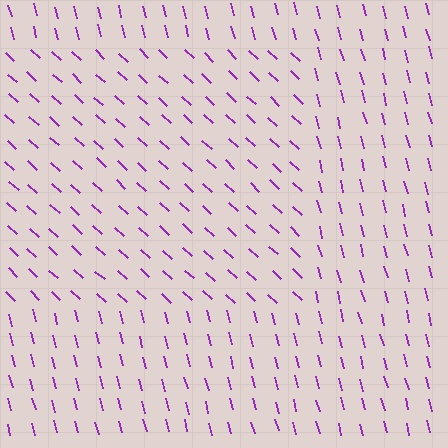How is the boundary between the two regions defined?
The boundary is defined purely by a change in line orientation (approximately 33 degrees difference). All lines are the same color and thickness.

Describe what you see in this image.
The image is filled with small purple line segments. A rectangle region in the image has lines oriented differently from the surrounding lines, creating a visible texture boundary.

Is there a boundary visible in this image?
Yes, there is a texture boundary formed by a change in line orientation.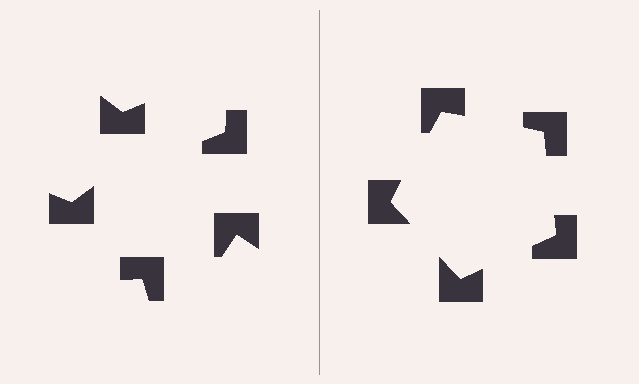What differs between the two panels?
The notched squares are positioned identically on both sides; only the wedge orientations differ. On the right they align to a pentagon; on the left they are misaligned.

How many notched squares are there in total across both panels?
10 — 5 on each side.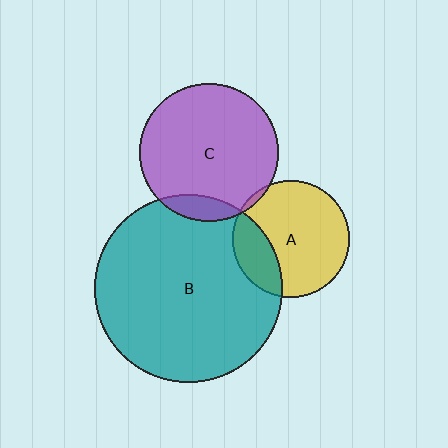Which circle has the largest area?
Circle B (teal).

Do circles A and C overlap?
Yes.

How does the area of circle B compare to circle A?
Approximately 2.6 times.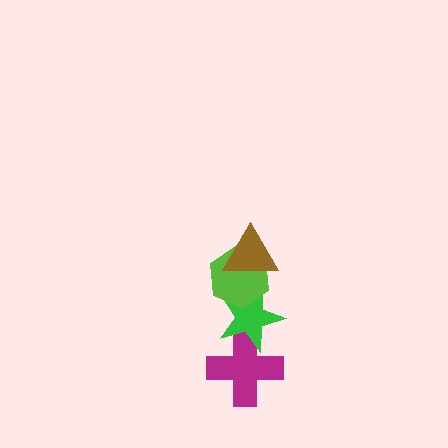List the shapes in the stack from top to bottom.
From top to bottom: the brown triangle, the lime hexagon, the green star, the magenta cross.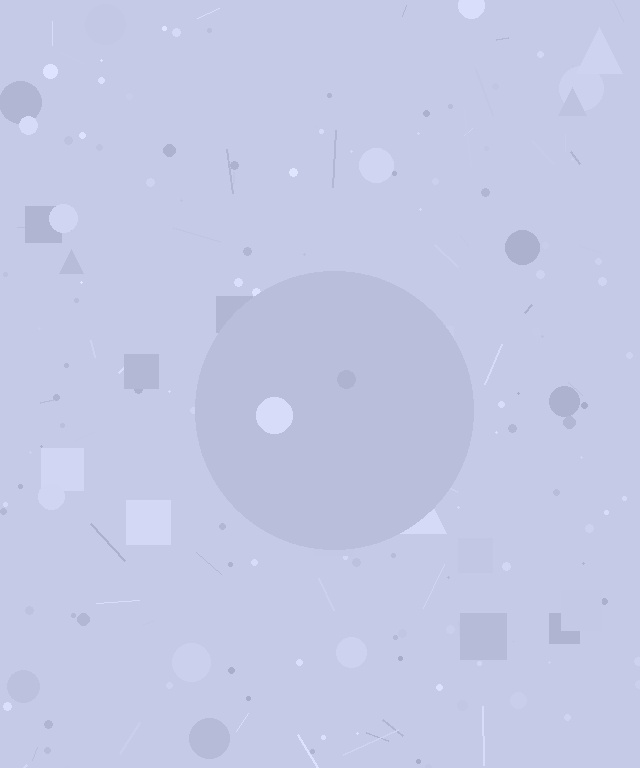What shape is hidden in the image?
A circle is hidden in the image.